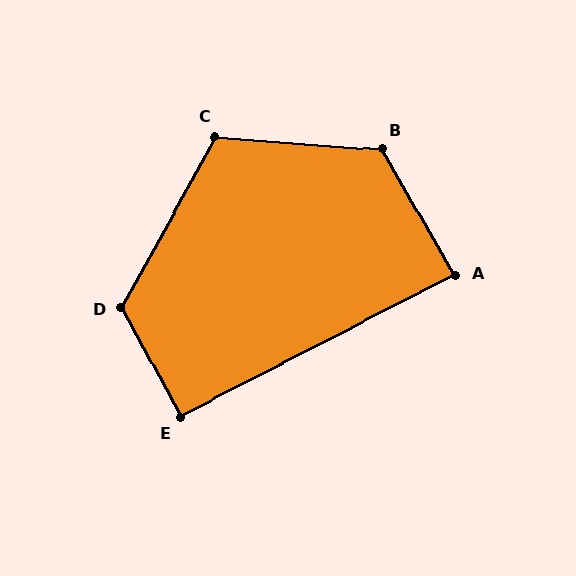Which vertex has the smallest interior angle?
A, at approximately 87 degrees.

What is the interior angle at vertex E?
Approximately 91 degrees (approximately right).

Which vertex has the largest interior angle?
B, at approximately 124 degrees.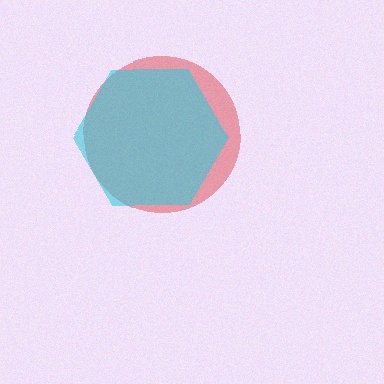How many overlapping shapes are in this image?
There are 2 overlapping shapes in the image.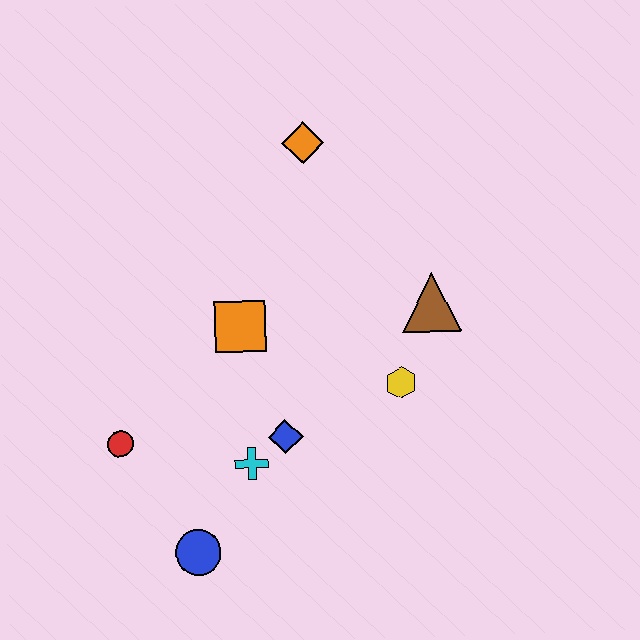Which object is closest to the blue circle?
The cyan cross is closest to the blue circle.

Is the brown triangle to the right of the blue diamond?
Yes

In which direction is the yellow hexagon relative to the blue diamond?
The yellow hexagon is to the right of the blue diamond.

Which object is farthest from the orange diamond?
The blue circle is farthest from the orange diamond.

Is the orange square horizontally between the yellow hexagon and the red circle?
Yes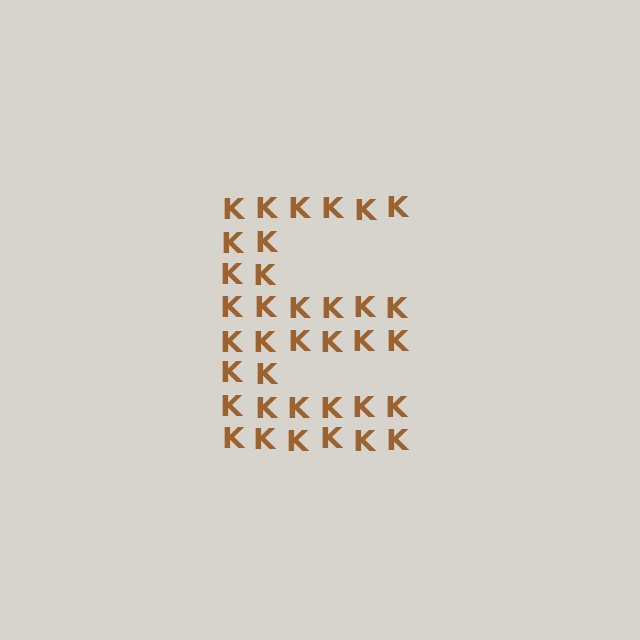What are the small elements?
The small elements are letter K's.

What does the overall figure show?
The overall figure shows the letter E.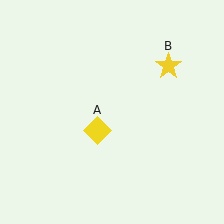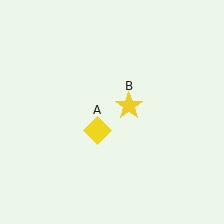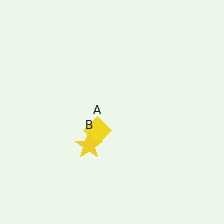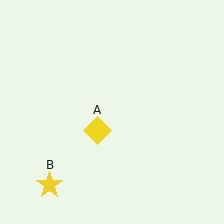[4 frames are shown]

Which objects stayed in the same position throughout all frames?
Yellow diamond (object A) remained stationary.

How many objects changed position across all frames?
1 object changed position: yellow star (object B).